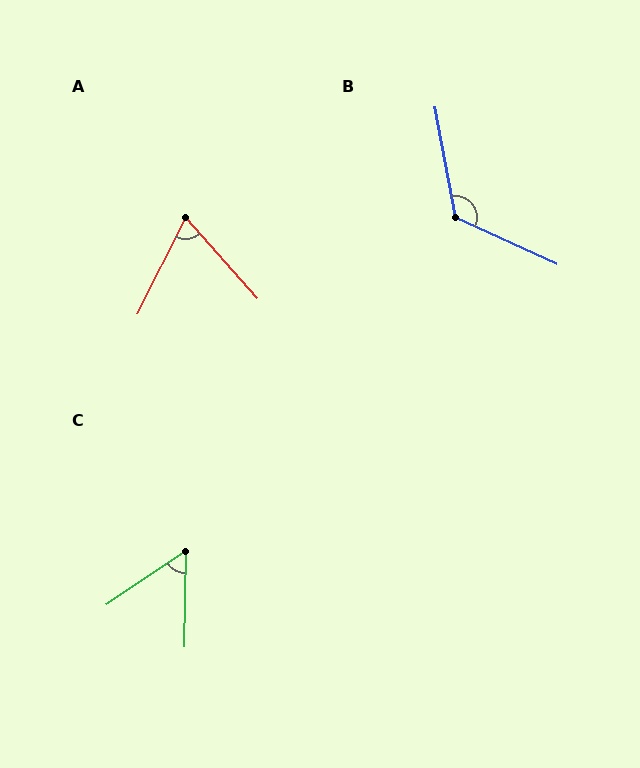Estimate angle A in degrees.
Approximately 69 degrees.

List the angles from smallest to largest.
C (55°), A (69°), B (125°).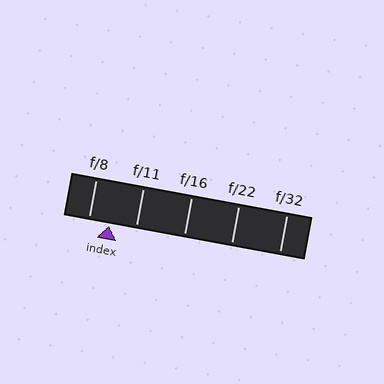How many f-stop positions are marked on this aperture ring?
There are 5 f-stop positions marked.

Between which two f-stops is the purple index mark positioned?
The index mark is between f/8 and f/11.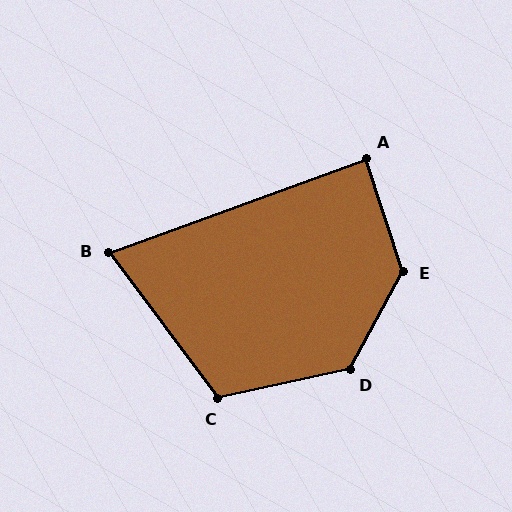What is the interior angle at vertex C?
Approximately 114 degrees (obtuse).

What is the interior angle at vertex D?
Approximately 130 degrees (obtuse).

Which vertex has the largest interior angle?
E, at approximately 134 degrees.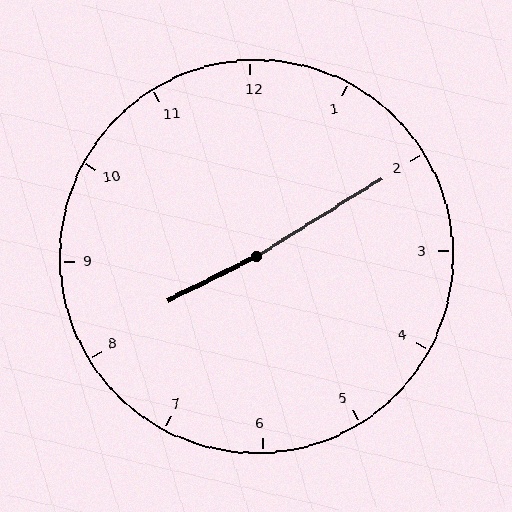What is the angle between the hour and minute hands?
Approximately 175 degrees.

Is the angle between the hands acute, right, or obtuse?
It is obtuse.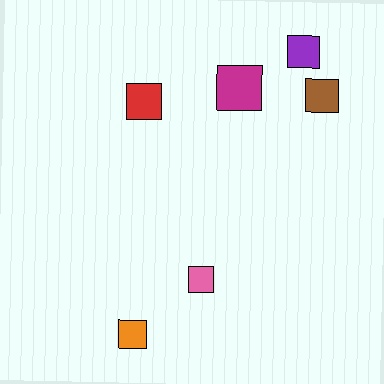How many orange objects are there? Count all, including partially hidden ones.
There is 1 orange object.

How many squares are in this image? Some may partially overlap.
There are 6 squares.